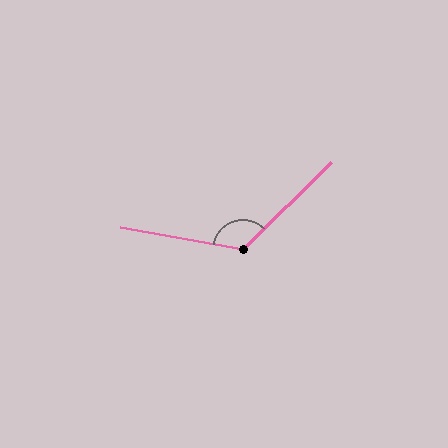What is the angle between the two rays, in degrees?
Approximately 125 degrees.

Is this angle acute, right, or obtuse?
It is obtuse.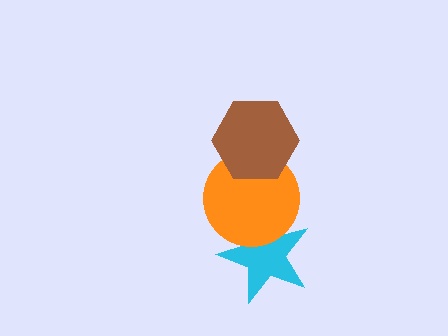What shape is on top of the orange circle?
The brown hexagon is on top of the orange circle.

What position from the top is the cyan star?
The cyan star is 3rd from the top.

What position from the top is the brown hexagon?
The brown hexagon is 1st from the top.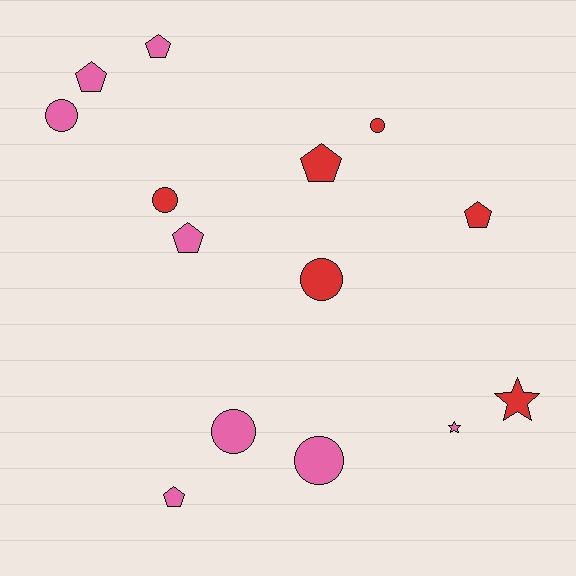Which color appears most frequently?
Pink, with 8 objects.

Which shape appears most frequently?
Circle, with 6 objects.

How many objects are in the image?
There are 14 objects.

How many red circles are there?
There are 3 red circles.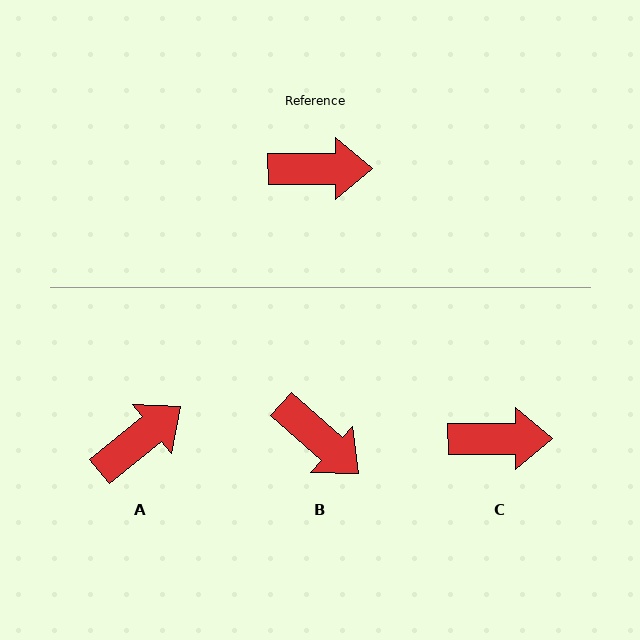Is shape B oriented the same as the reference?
No, it is off by about 42 degrees.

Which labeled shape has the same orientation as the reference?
C.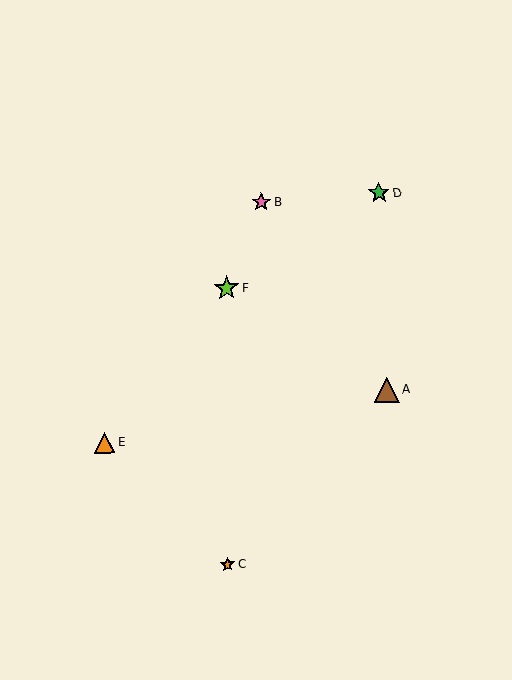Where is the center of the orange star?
The center of the orange star is at (227, 565).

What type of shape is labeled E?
Shape E is an orange triangle.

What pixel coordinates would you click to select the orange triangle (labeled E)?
Click at (105, 443) to select the orange triangle E.